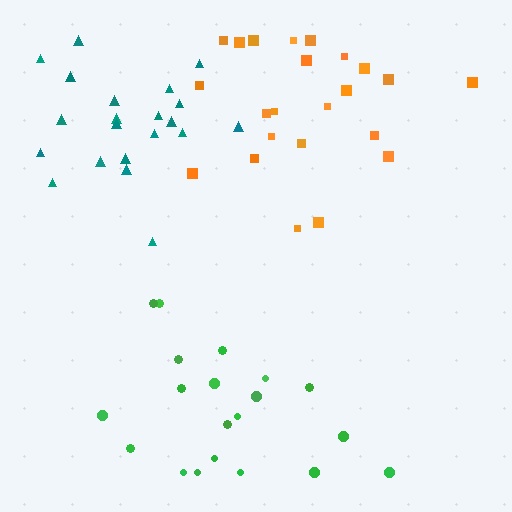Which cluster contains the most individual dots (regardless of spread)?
Orange (23).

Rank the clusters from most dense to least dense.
teal, green, orange.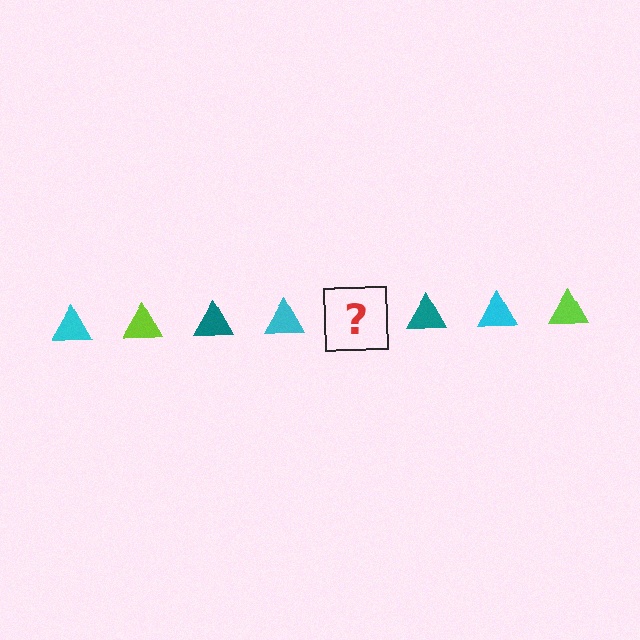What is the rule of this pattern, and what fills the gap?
The rule is that the pattern cycles through cyan, lime, teal triangles. The gap should be filled with a lime triangle.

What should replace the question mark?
The question mark should be replaced with a lime triangle.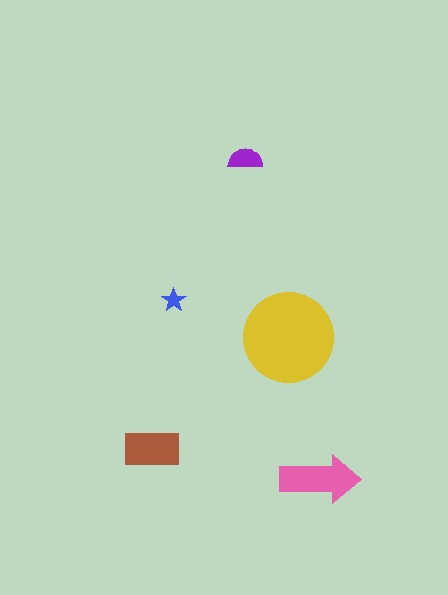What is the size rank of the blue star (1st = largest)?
5th.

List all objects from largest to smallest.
The yellow circle, the pink arrow, the brown rectangle, the purple semicircle, the blue star.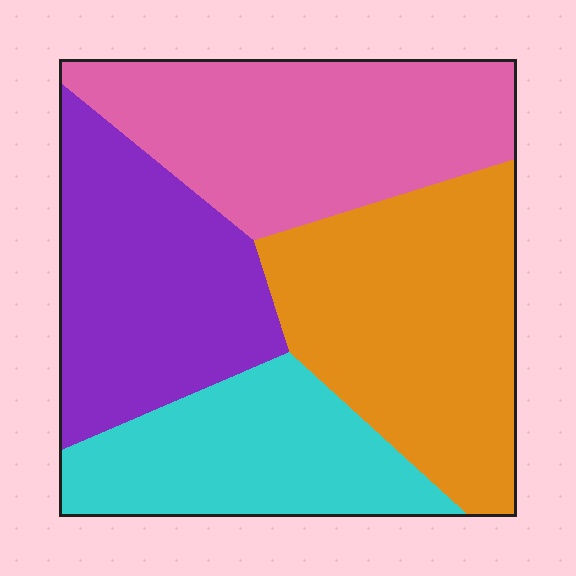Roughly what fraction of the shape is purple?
Purple takes up about one quarter (1/4) of the shape.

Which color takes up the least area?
Cyan, at roughly 20%.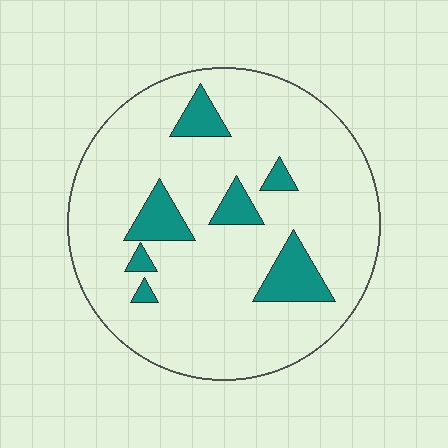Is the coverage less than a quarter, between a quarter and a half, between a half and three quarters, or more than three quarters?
Less than a quarter.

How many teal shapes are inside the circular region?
7.